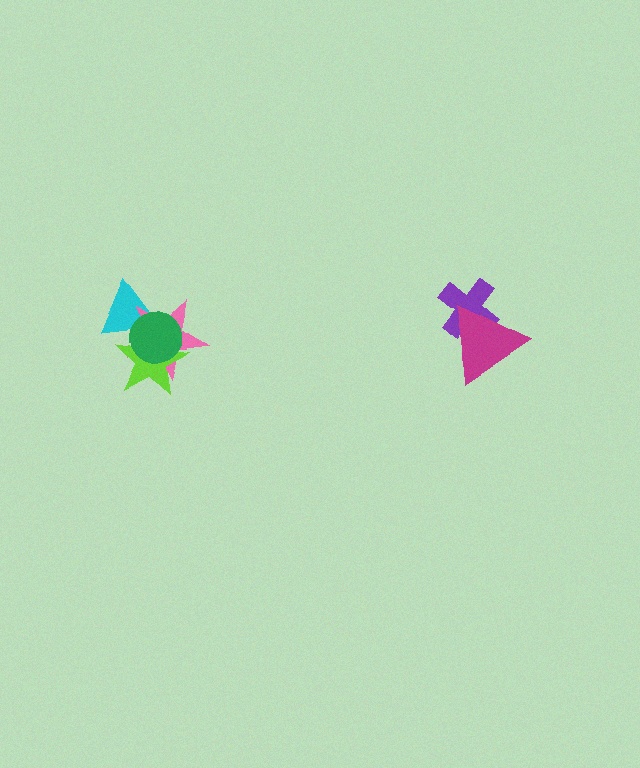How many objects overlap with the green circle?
3 objects overlap with the green circle.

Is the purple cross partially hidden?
Yes, it is partially covered by another shape.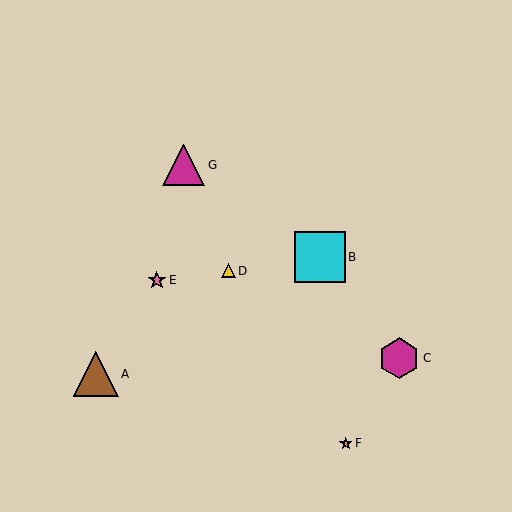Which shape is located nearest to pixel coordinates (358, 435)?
The orange star (labeled F) at (346, 443) is nearest to that location.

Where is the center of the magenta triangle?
The center of the magenta triangle is at (184, 165).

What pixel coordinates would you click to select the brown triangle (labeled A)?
Click at (96, 374) to select the brown triangle A.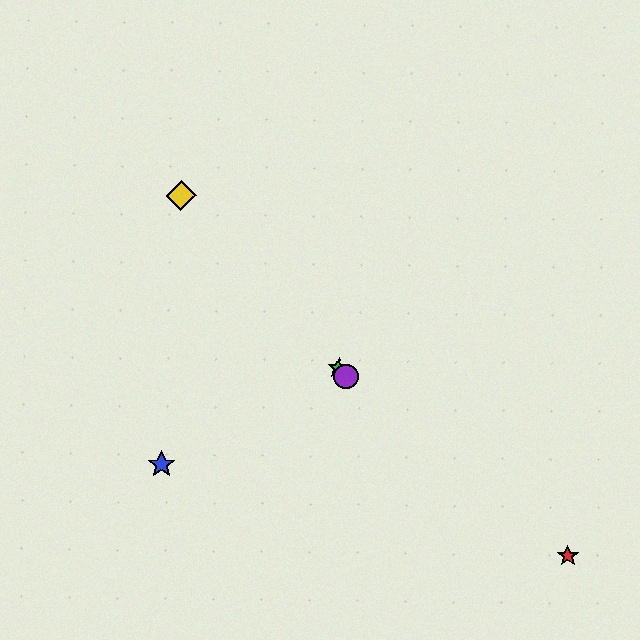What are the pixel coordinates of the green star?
The green star is at (338, 368).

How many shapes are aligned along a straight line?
3 shapes (the green star, the yellow diamond, the purple circle) are aligned along a straight line.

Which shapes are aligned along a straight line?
The green star, the yellow diamond, the purple circle are aligned along a straight line.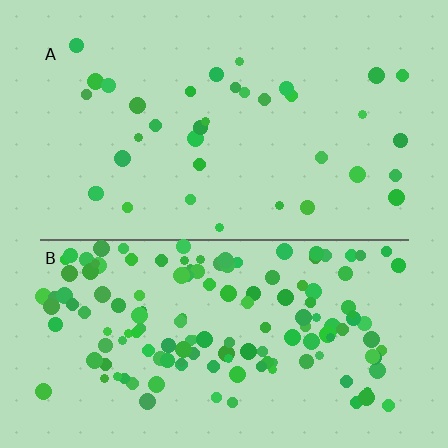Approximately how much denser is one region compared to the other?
Approximately 4.1× — region B over region A.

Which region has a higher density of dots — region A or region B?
B (the bottom).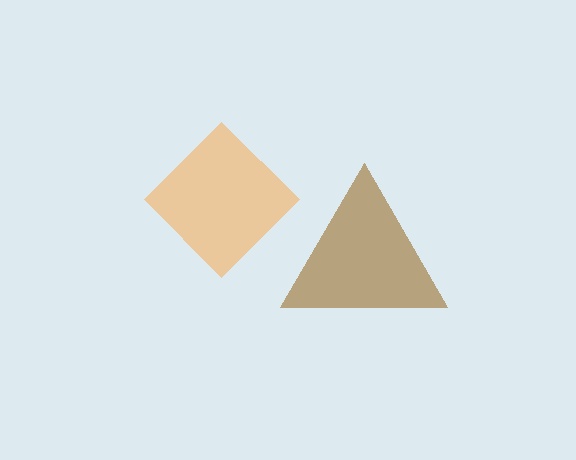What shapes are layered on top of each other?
The layered shapes are: a brown triangle, an orange diamond.